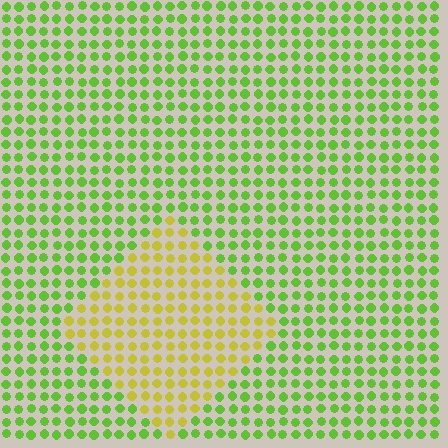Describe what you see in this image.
The image is filled with small lime elements in a uniform arrangement. A diamond-shaped region is visible where the elements are tinted to a slightly different hue, forming a subtle color boundary.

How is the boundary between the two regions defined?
The boundary is defined purely by a slight shift in hue (about 42 degrees). Spacing, size, and orientation are identical on both sides.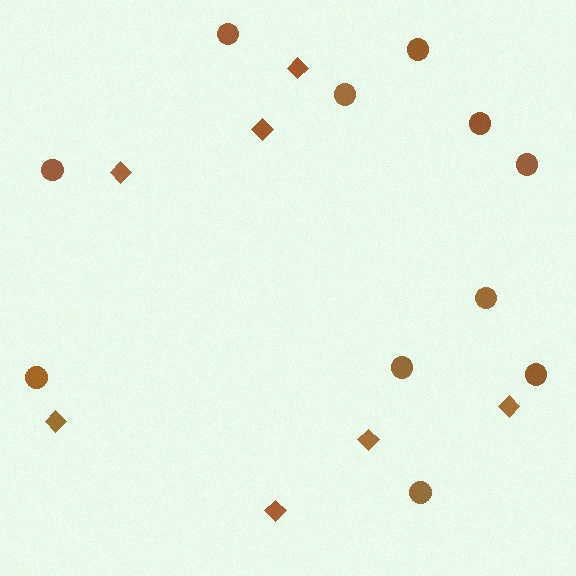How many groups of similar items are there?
There are 2 groups: one group of diamonds (7) and one group of circles (11).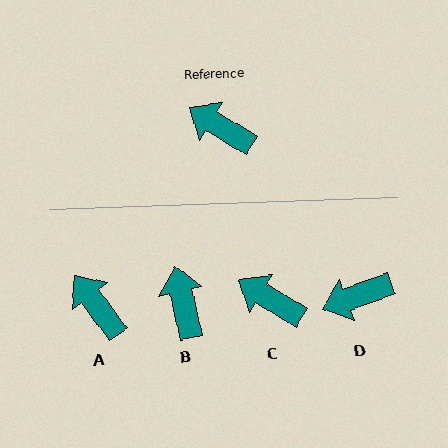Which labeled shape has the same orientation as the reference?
C.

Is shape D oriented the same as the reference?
No, it is off by about 51 degrees.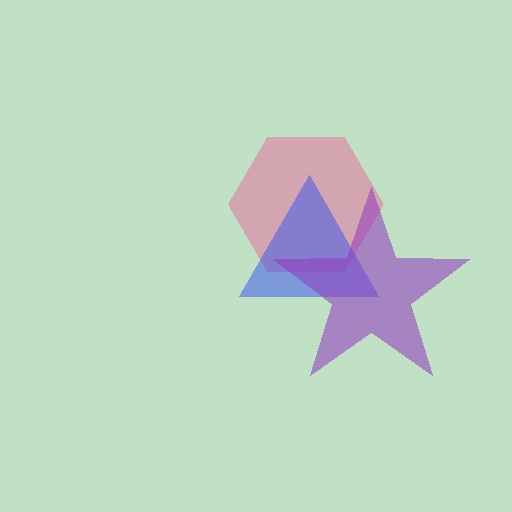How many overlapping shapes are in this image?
There are 3 overlapping shapes in the image.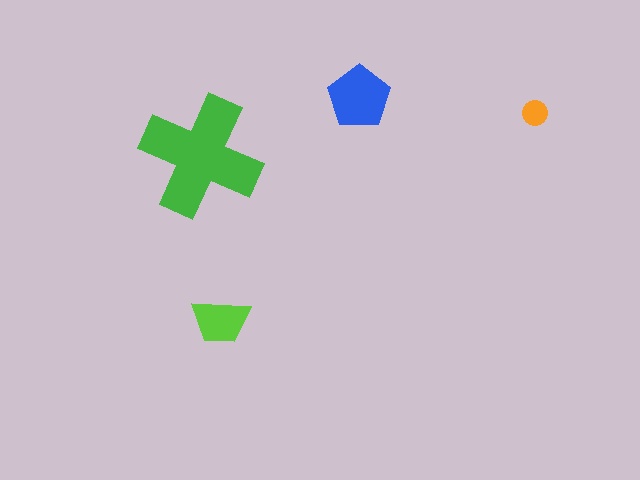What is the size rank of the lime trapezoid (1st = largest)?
3rd.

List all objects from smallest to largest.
The orange circle, the lime trapezoid, the blue pentagon, the green cross.